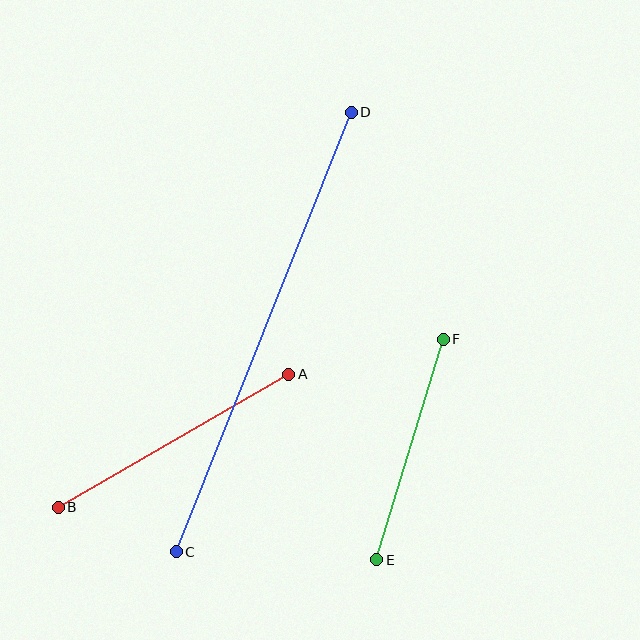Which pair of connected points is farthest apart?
Points C and D are farthest apart.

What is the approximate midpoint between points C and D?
The midpoint is at approximately (264, 332) pixels.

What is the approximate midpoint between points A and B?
The midpoint is at approximately (174, 441) pixels.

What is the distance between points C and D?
The distance is approximately 473 pixels.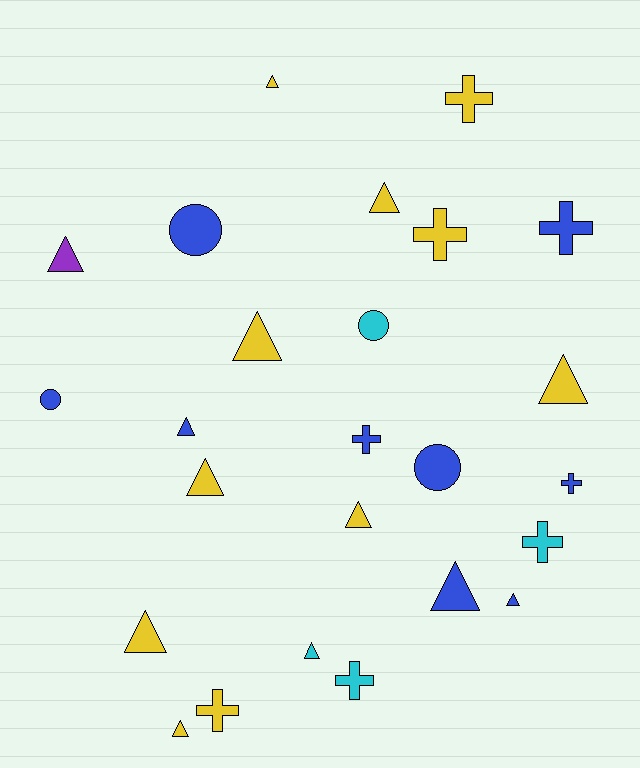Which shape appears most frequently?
Triangle, with 13 objects.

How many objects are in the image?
There are 25 objects.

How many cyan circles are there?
There is 1 cyan circle.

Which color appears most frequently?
Yellow, with 11 objects.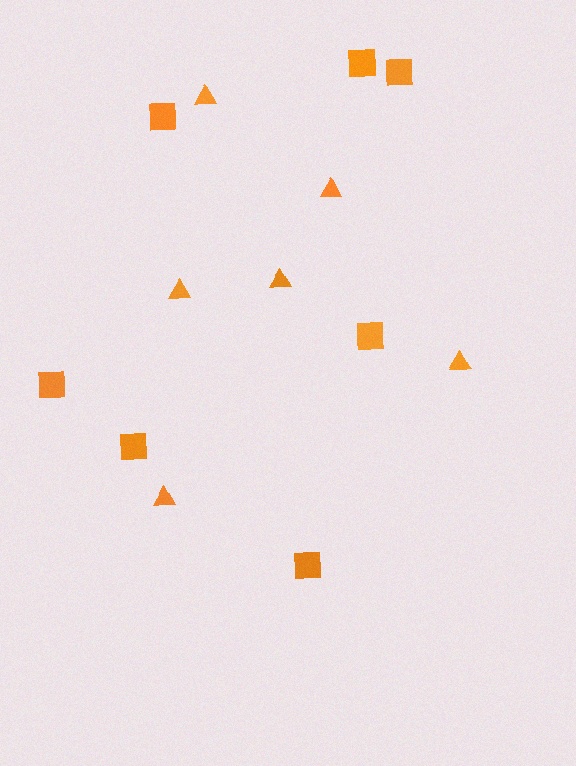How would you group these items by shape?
There are 2 groups: one group of squares (7) and one group of triangles (6).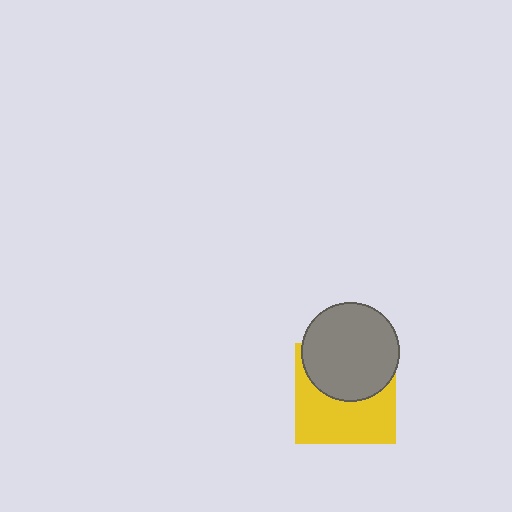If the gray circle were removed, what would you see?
You would see the complete yellow square.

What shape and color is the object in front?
The object in front is a gray circle.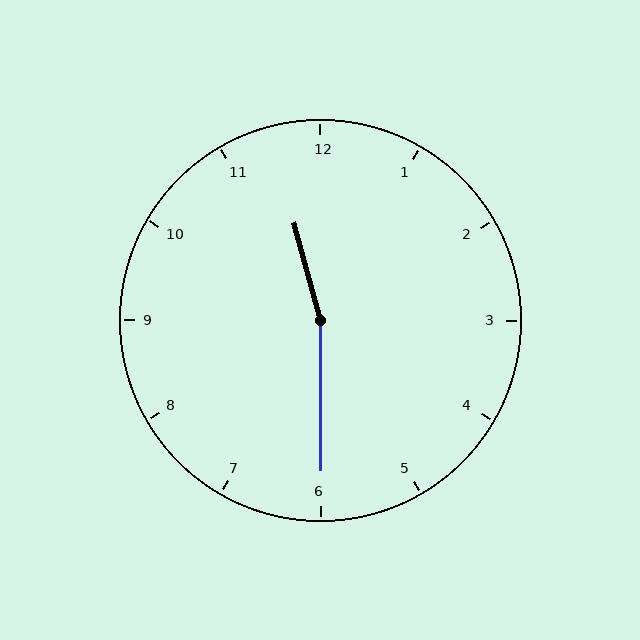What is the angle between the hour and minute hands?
Approximately 165 degrees.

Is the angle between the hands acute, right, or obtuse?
It is obtuse.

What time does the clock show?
11:30.